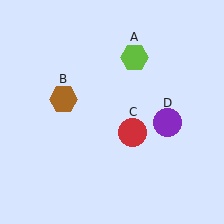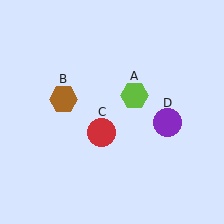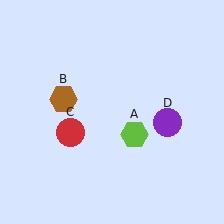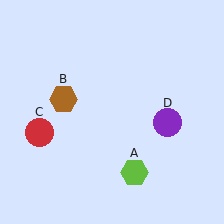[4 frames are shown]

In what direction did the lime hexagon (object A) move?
The lime hexagon (object A) moved down.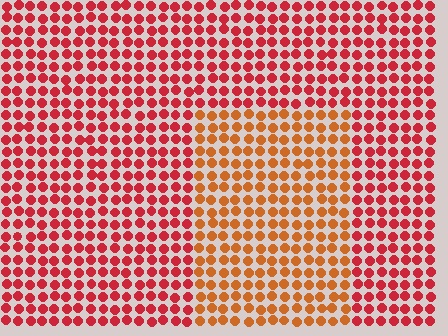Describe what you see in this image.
The image is filled with small red elements in a uniform arrangement. A rectangle-shaped region is visible where the elements are tinted to a slightly different hue, forming a subtle color boundary.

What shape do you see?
I see a rectangle.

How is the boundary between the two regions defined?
The boundary is defined purely by a slight shift in hue (about 32 degrees). Spacing, size, and orientation are identical on both sides.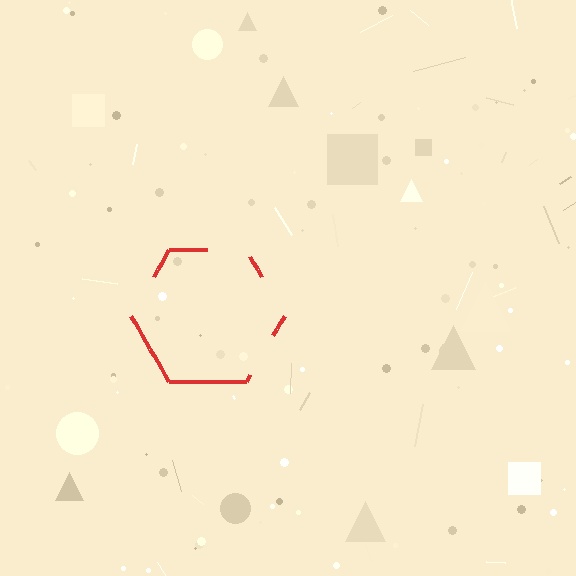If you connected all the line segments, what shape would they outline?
They would outline a hexagon.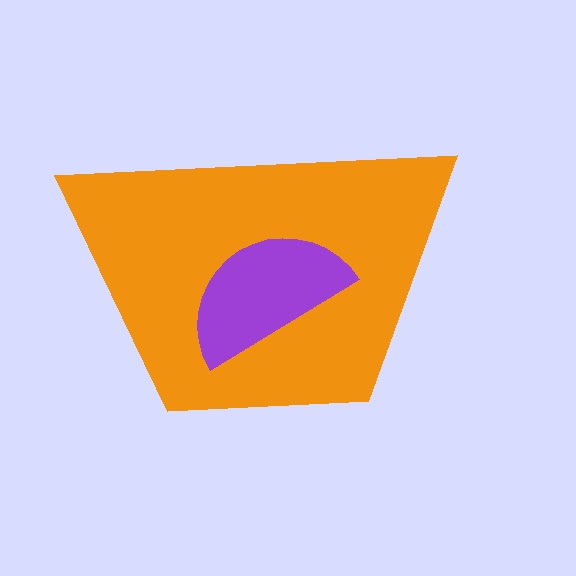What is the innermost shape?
The purple semicircle.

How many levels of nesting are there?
2.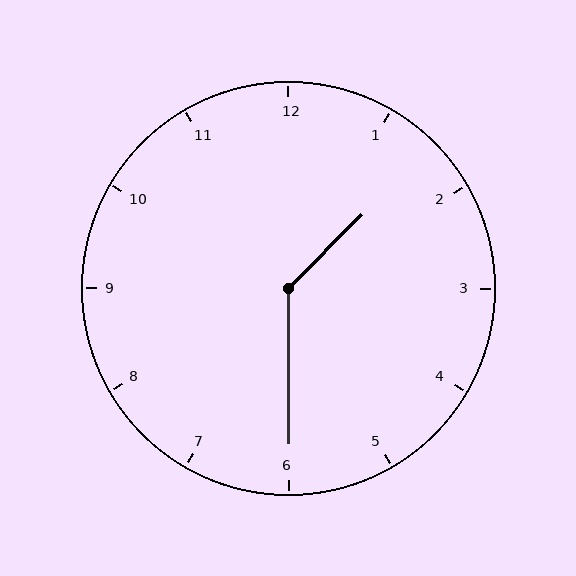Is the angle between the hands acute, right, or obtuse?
It is obtuse.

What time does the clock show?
1:30.